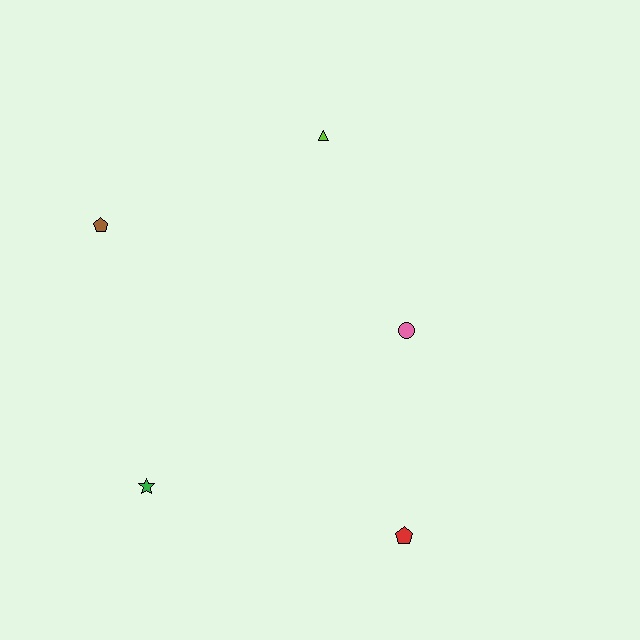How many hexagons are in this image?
There are no hexagons.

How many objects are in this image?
There are 5 objects.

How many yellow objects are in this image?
There are no yellow objects.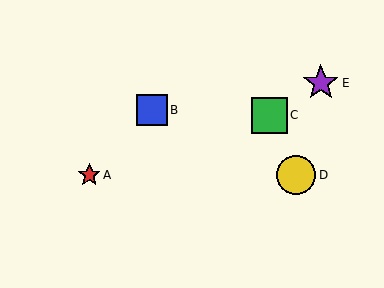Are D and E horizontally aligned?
No, D is at y≈175 and E is at y≈83.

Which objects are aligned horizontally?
Objects A, D are aligned horizontally.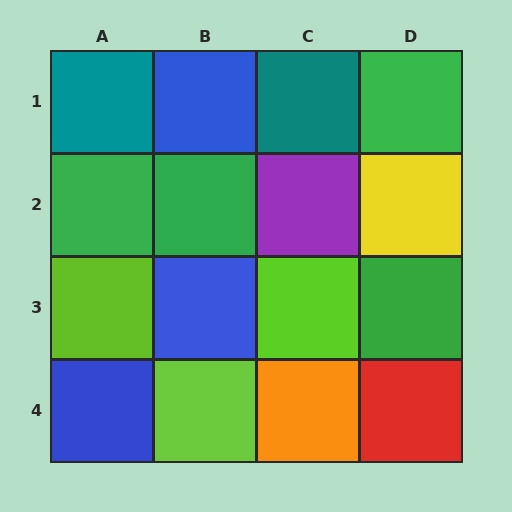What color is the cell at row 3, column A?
Lime.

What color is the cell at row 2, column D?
Yellow.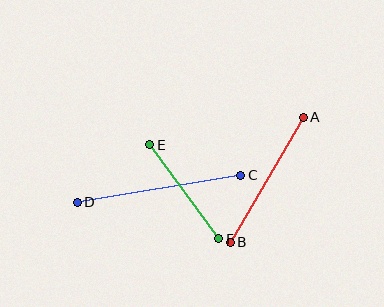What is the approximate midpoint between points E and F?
The midpoint is at approximately (184, 192) pixels.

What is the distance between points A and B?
The distance is approximately 145 pixels.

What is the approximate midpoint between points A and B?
The midpoint is at approximately (267, 180) pixels.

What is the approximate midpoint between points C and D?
The midpoint is at approximately (159, 189) pixels.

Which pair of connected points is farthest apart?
Points C and D are farthest apart.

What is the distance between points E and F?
The distance is approximately 117 pixels.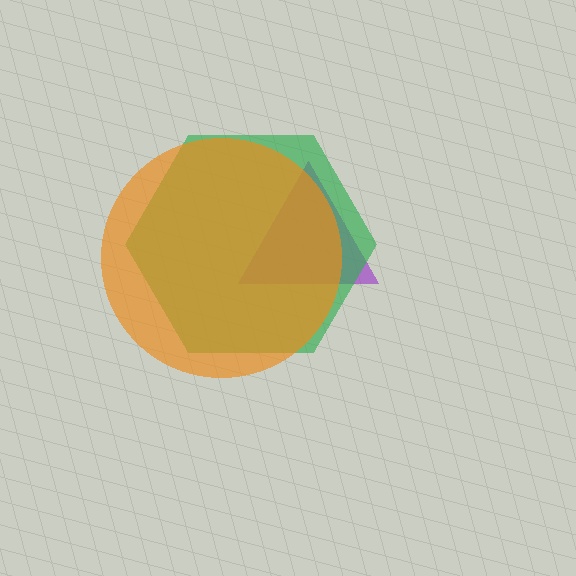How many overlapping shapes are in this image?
There are 3 overlapping shapes in the image.